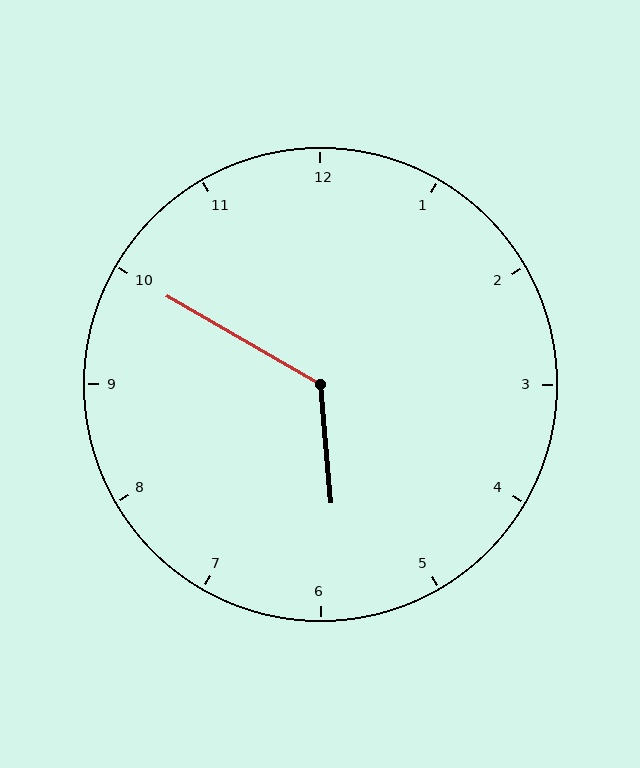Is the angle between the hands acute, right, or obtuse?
It is obtuse.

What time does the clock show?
5:50.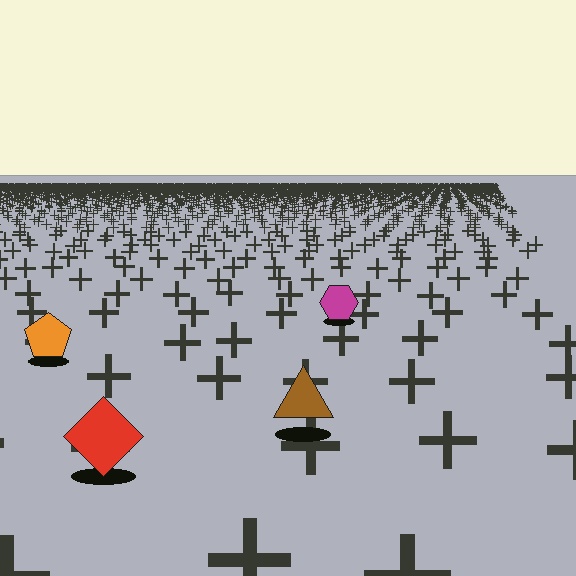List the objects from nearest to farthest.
From nearest to farthest: the red diamond, the brown triangle, the orange pentagon, the magenta hexagon.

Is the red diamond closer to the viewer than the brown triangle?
Yes. The red diamond is closer — you can tell from the texture gradient: the ground texture is coarser near it.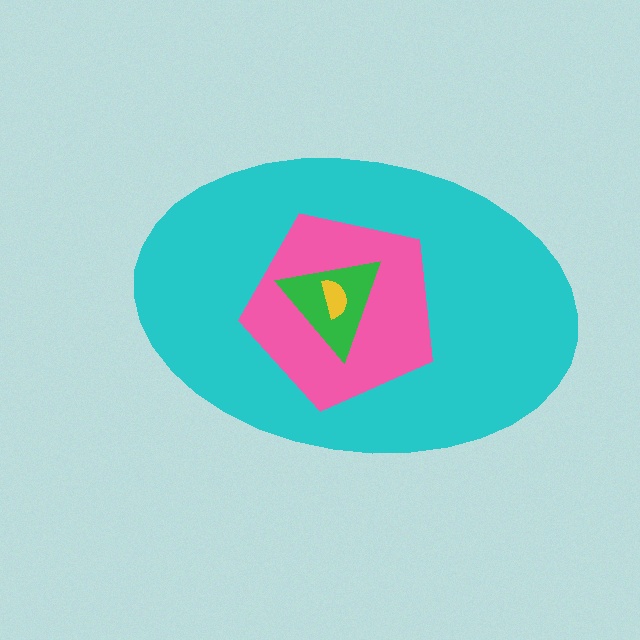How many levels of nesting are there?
4.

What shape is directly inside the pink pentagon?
The green triangle.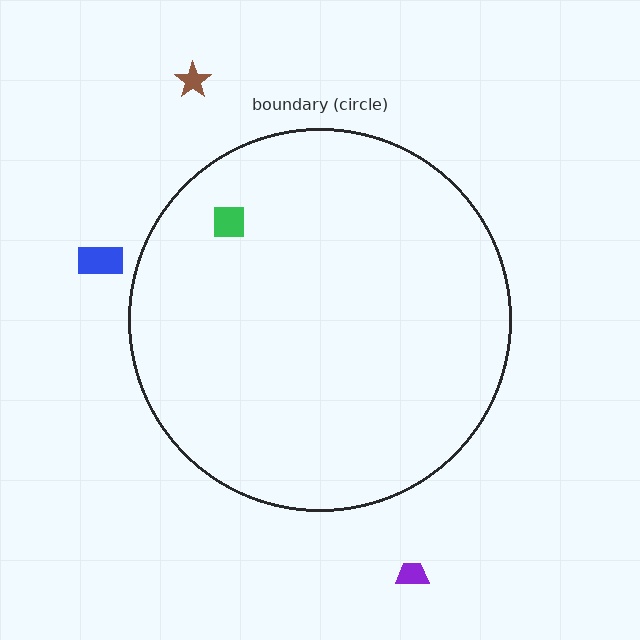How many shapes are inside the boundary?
1 inside, 3 outside.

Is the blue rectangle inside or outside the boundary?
Outside.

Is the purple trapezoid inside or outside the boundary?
Outside.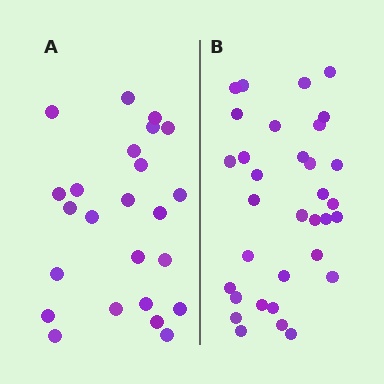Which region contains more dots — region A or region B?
Region B (the right region) has more dots.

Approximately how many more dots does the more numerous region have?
Region B has roughly 8 or so more dots than region A.